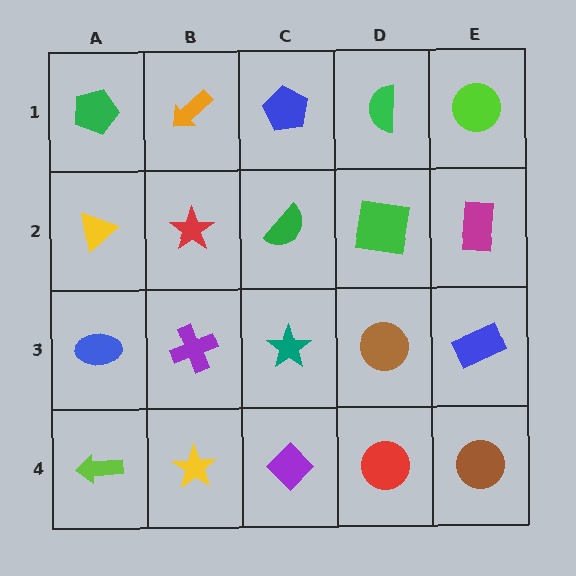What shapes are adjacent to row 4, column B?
A purple cross (row 3, column B), a lime arrow (row 4, column A), a purple diamond (row 4, column C).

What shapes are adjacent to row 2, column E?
A lime circle (row 1, column E), a blue rectangle (row 3, column E), a green square (row 2, column D).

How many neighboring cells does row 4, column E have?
2.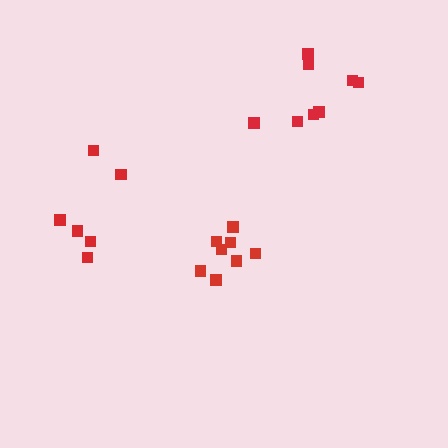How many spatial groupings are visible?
There are 3 spatial groupings.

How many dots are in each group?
Group 1: 8 dots, Group 2: 8 dots, Group 3: 6 dots (22 total).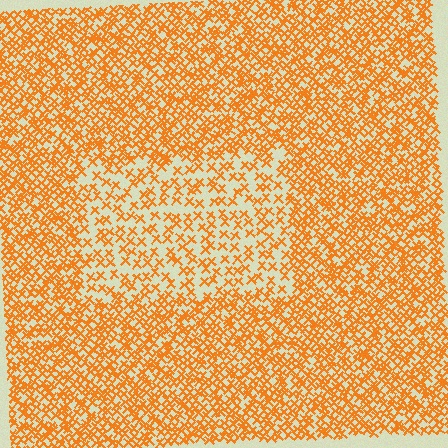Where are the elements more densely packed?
The elements are more densely packed outside the rectangle boundary.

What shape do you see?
I see a rectangle.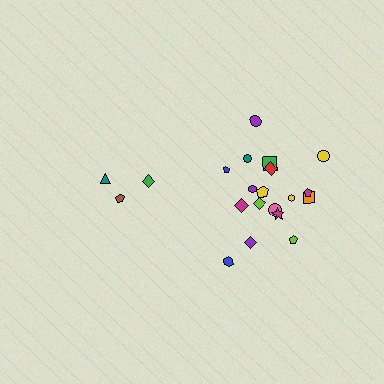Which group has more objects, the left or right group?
The right group.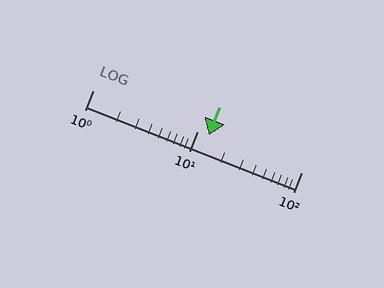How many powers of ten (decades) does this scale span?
The scale spans 2 decades, from 1 to 100.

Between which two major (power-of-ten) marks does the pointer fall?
The pointer is between 10 and 100.